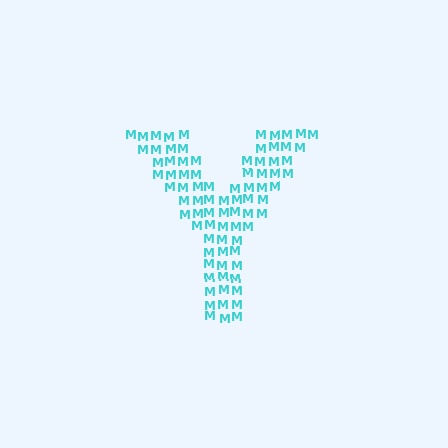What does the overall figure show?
The overall figure shows the letter Y.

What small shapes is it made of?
It is made of small letter M's.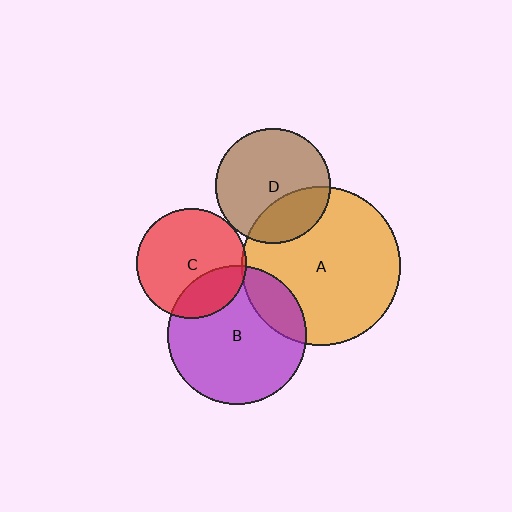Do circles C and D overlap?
Yes.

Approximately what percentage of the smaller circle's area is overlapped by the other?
Approximately 5%.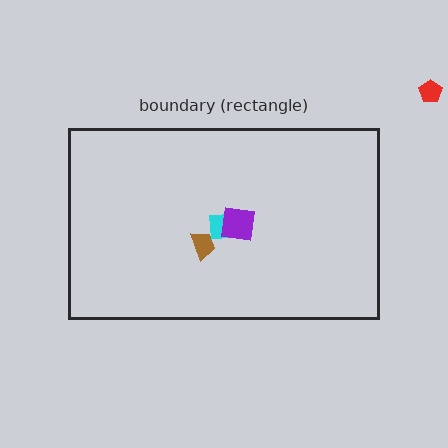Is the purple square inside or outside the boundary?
Inside.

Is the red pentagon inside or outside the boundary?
Outside.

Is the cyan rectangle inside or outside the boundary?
Inside.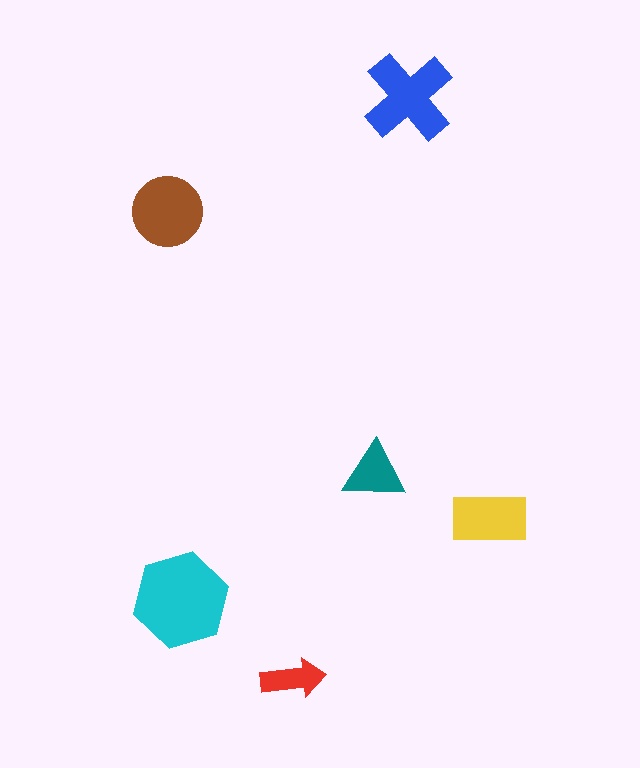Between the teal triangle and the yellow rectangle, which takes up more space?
The yellow rectangle.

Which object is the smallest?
The red arrow.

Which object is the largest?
The cyan hexagon.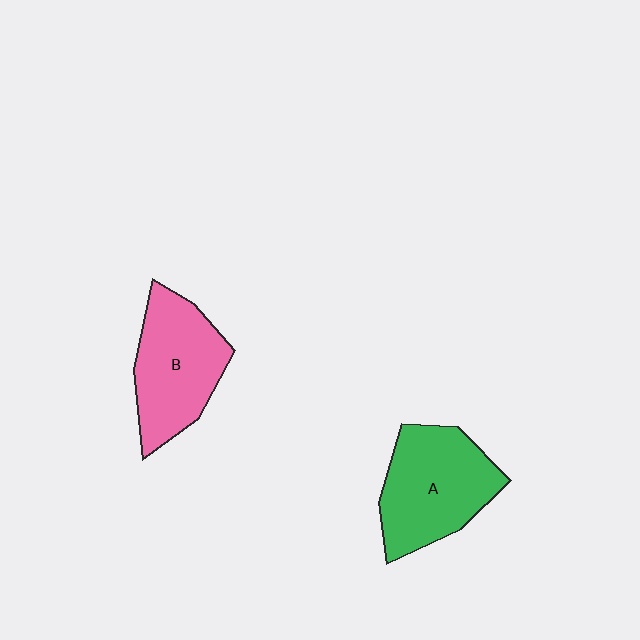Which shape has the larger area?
Shape A (green).